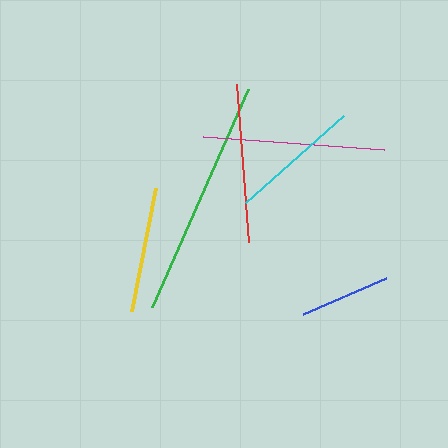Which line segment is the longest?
The green line is the longest at approximately 238 pixels.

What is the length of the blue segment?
The blue segment is approximately 90 pixels long.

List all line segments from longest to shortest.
From longest to shortest: green, magenta, red, cyan, yellow, blue.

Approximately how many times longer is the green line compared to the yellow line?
The green line is approximately 1.9 times the length of the yellow line.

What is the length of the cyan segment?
The cyan segment is approximately 131 pixels long.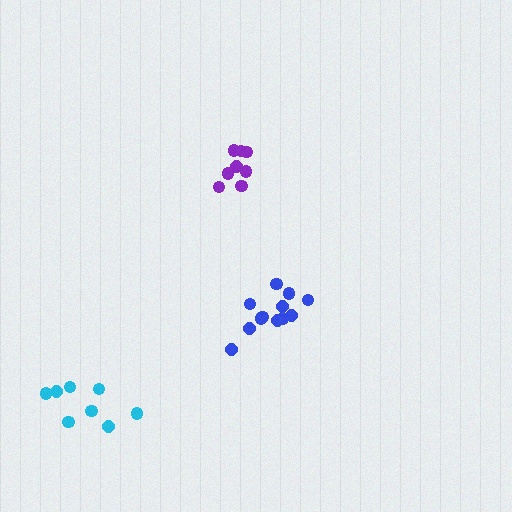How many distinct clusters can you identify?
There are 3 distinct clusters.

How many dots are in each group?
Group 1: 8 dots, Group 2: 13 dots, Group 3: 8 dots (29 total).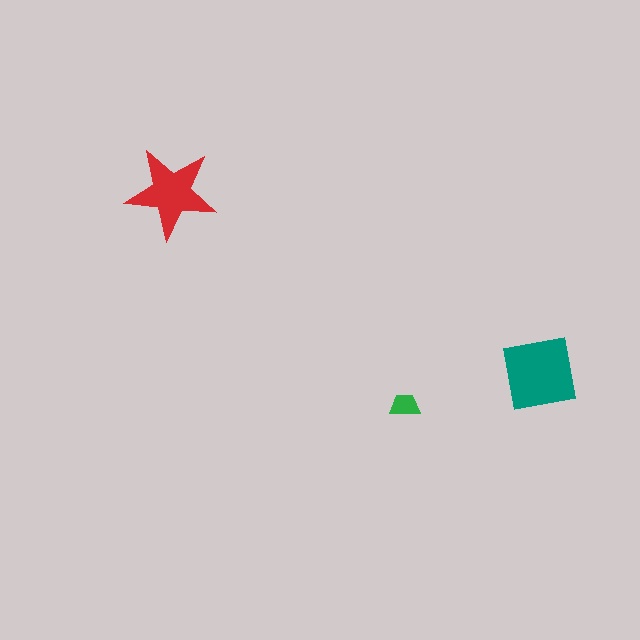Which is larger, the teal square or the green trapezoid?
The teal square.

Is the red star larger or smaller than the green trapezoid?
Larger.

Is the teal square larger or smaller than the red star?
Larger.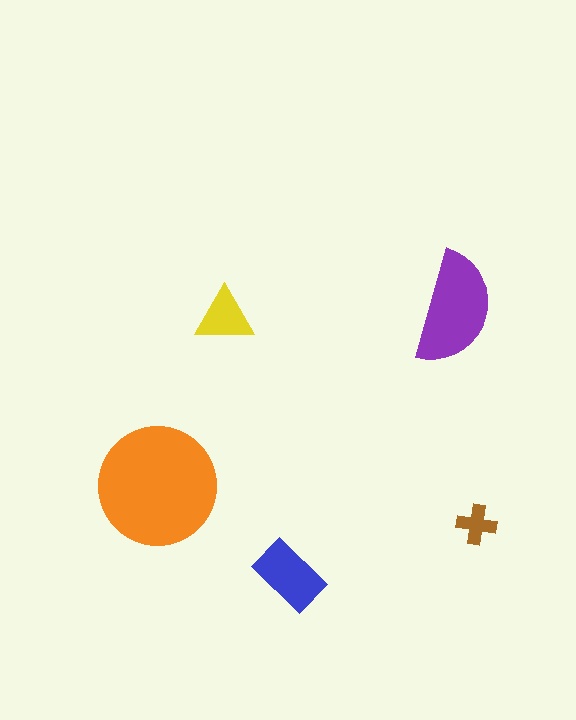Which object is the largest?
The orange circle.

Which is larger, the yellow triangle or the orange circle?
The orange circle.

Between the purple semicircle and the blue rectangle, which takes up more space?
The purple semicircle.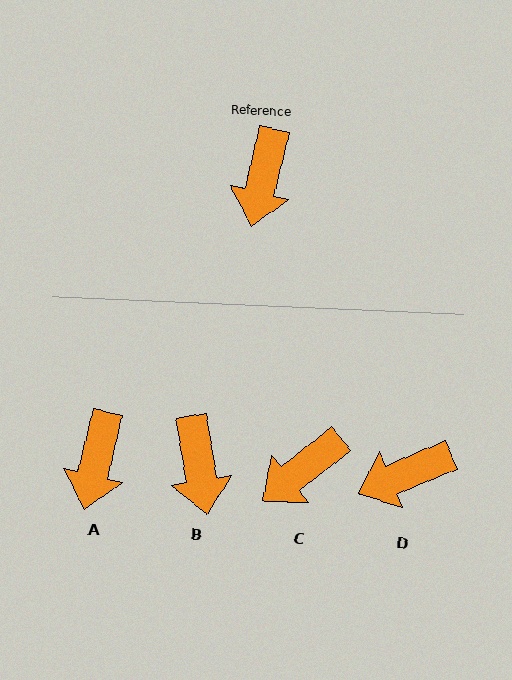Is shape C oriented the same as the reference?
No, it is off by about 38 degrees.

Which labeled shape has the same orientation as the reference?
A.